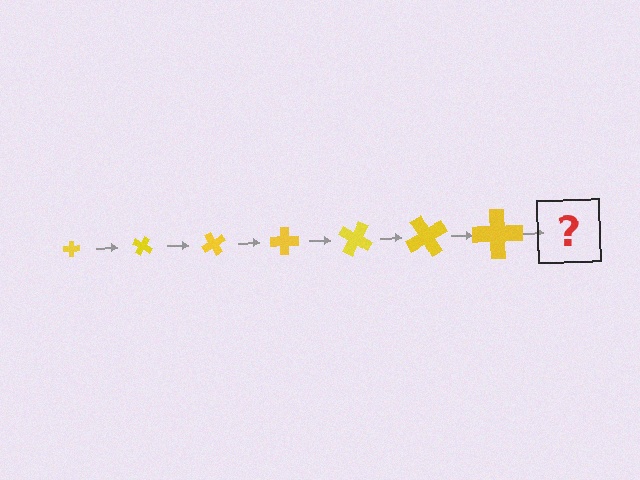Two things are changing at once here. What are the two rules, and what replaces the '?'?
The two rules are that the cross grows larger each step and it rotates 30 degrees each step. The '?' should be a cross, larger than the previous one and rotated 210 degrees from the start.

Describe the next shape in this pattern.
It should be a cross, larger than the previous one and rotated 210 degrees from the start.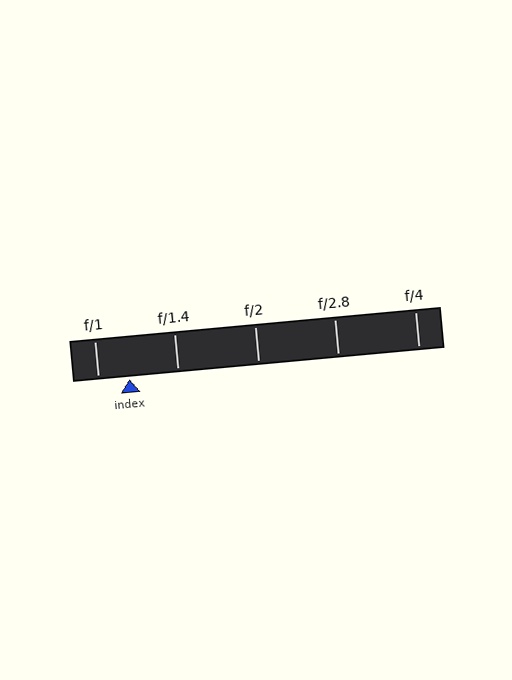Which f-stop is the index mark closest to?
The index mark is closest to f/1.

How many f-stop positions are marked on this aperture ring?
There are 5 f-stop positions marked.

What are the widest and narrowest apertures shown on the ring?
The widest aperture shown is f/1 and the narrowest is f/4.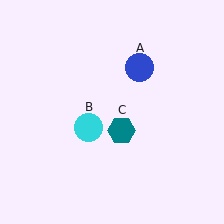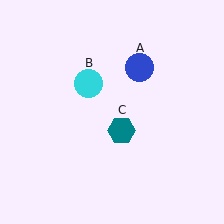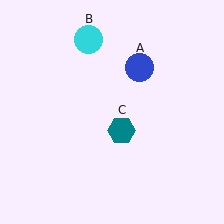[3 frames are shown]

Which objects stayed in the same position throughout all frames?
Blue circle (object A) and teal hexagon (object C) remained stationary.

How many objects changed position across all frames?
1 object changed position: cyan circle (object B).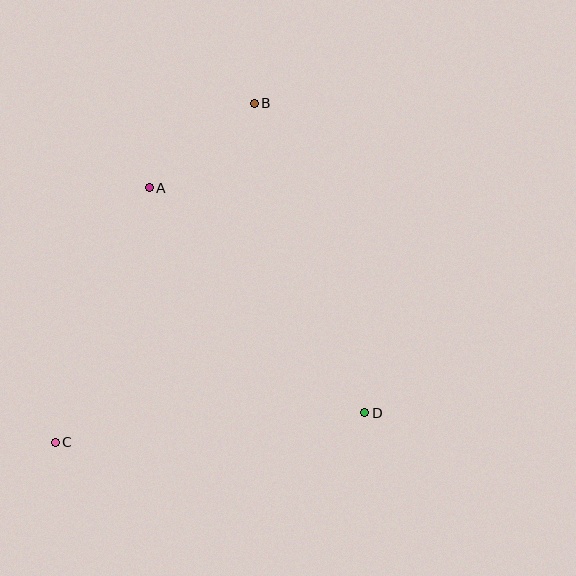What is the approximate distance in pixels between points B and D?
The distance between B and D is approximately 328 pixels.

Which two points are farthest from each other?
Points B and C are farthest from each other.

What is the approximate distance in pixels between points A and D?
The distance between A and D is approximately 311 pixels.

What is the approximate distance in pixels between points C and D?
The distance between C and D is approximately 311 pixels.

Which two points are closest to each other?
Points A and B are closest to each other.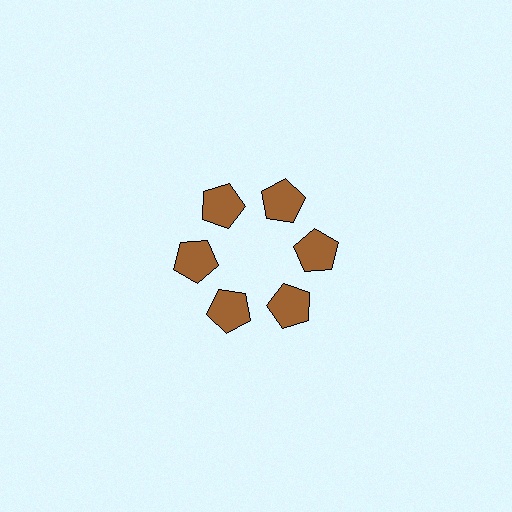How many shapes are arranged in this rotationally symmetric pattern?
There are 6 shapes, arranged in 6 groups of 1.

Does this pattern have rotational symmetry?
Yes, this pattern has 6-fold rotational symmetry. It looks the same after rotating 60 degrees around the center.